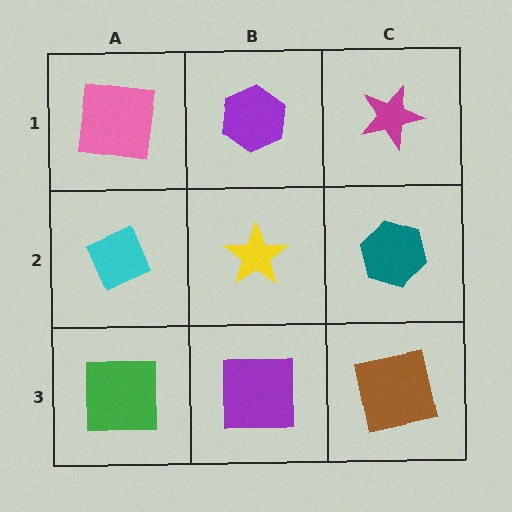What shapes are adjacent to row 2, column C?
A magenta star (row 1, column C), a brown square (row 3, column C), a yellow star (row 2, column B).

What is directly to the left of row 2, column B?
A cyan diamond.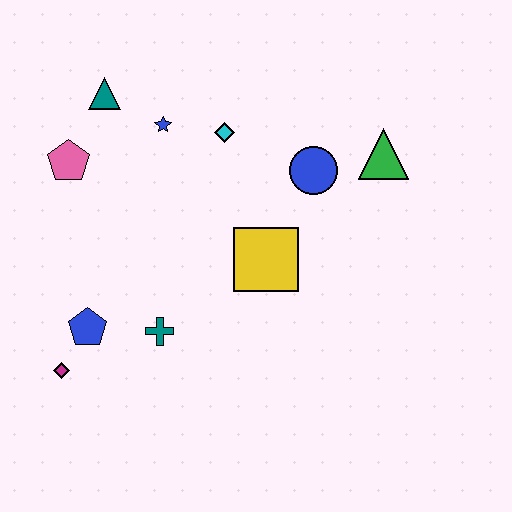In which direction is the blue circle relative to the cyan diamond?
The blue circle is to the right of the cyan diamond.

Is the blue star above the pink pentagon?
Yes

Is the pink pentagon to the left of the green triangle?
Yes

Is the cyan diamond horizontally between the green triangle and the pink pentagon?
Yes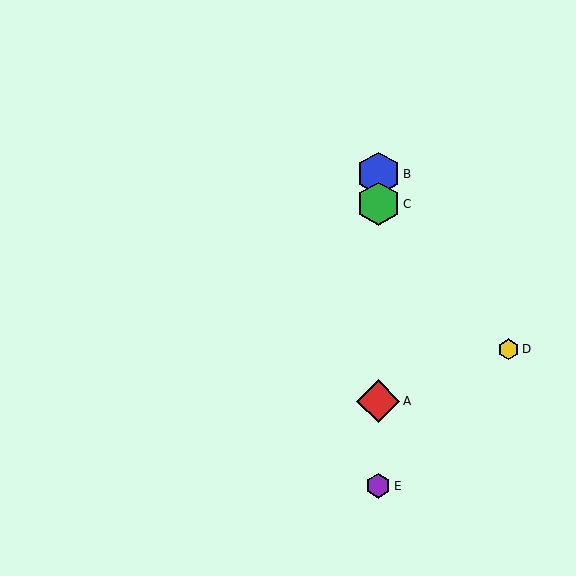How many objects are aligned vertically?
4 objects (A, B, C, E) are aligned vertically.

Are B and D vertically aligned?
No, B is at x≈378 and D is at x≈509.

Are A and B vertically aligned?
Yes, both are at x≈378.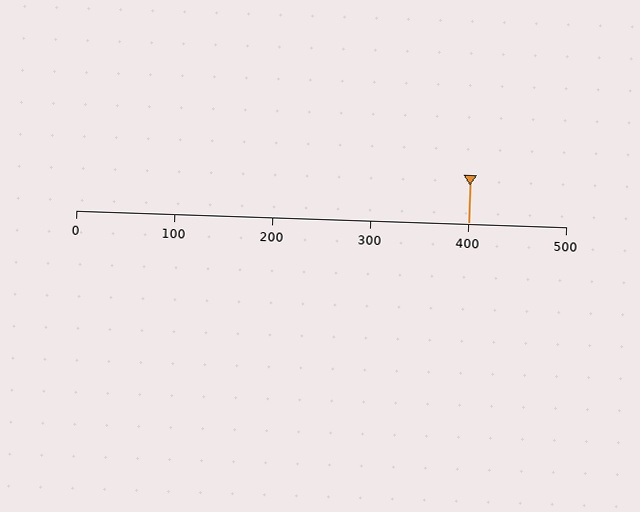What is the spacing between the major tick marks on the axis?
The major ticks are spaced 100 apart.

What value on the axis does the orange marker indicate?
The marker indicates approximately 400.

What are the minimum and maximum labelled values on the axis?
The axis runs from 0 to 500.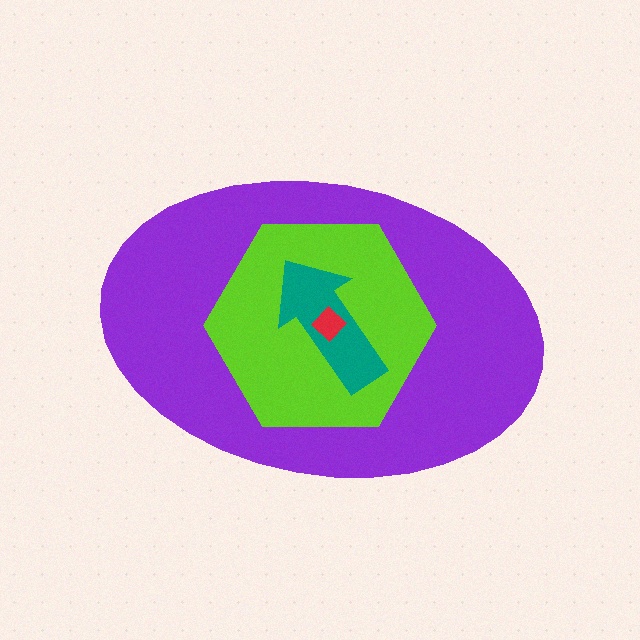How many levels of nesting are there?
4.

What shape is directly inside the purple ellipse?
The lime hexagon.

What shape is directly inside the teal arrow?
The red diamond.